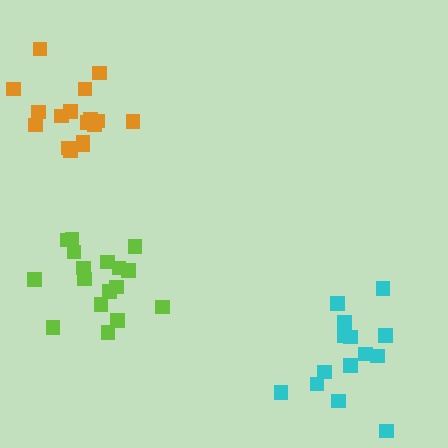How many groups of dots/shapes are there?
There are 3 groups.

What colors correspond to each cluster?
The clusters are colored: cyan, orange, lime.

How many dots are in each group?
Group 1: 14 dots, Group 2: 17 dots, Group 3: 17 dots (48 total).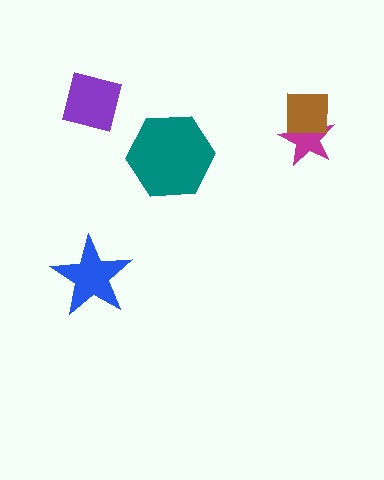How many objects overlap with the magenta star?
1 object overlaps with the magenta star.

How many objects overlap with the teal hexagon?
0 objects overlap with the teal hexagon.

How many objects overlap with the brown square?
1 object overlaps with the brown square.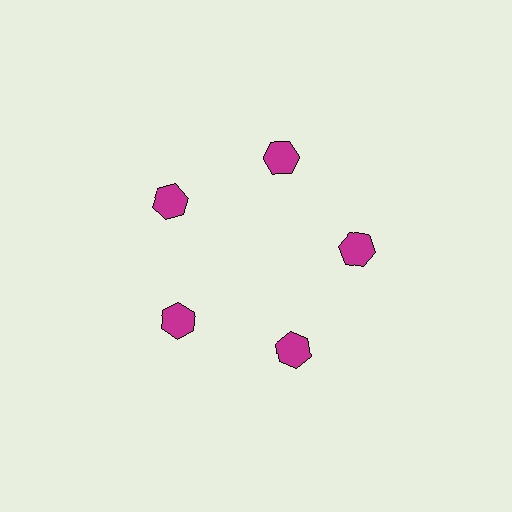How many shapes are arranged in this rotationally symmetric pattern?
There are 5 shapes, arranged in 5 groups of 1.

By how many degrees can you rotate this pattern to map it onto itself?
The pattern maps onto itself every 72 degrees of rotation.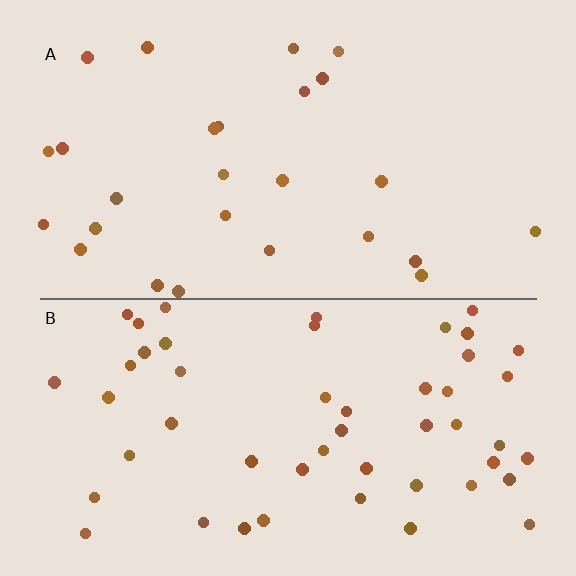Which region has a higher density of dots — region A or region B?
B (the bottom).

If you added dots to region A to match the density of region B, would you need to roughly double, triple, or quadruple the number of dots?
Approximately double.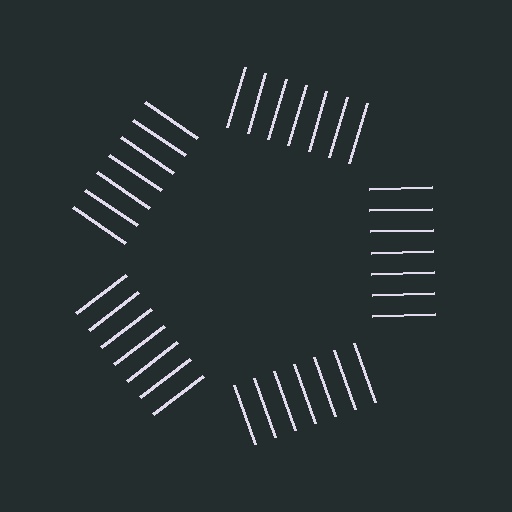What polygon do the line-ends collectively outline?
An illusory pentagon — the line segments terminate on its edges but no continuous stroke is drawn.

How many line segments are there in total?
35 — 7 along each of the 5 edges.